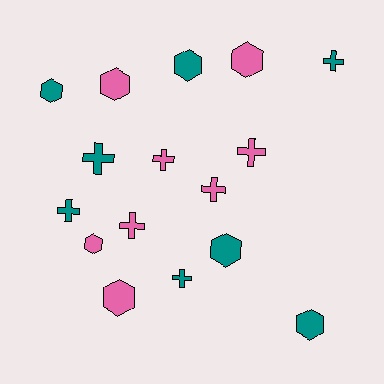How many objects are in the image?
There are 16 objects.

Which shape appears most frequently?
Cross, with 8 objects.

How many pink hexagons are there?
There are 4 pink hexagons.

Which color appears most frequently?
Pink, with 8 objects.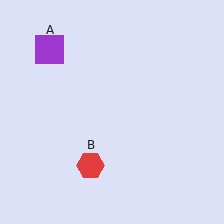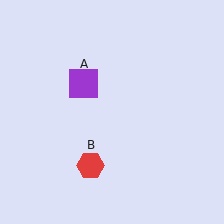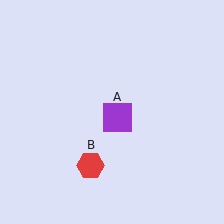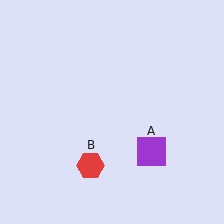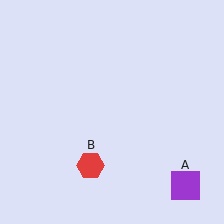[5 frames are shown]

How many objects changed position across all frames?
1 object changed position: purple square (object A).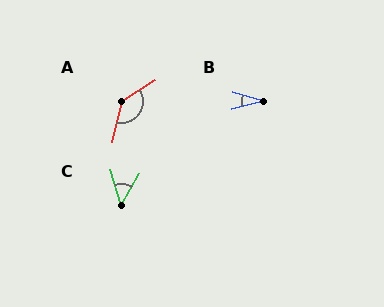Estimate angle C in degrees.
Approximately 47 degrees.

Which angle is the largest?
A, at approximately 136 degrees.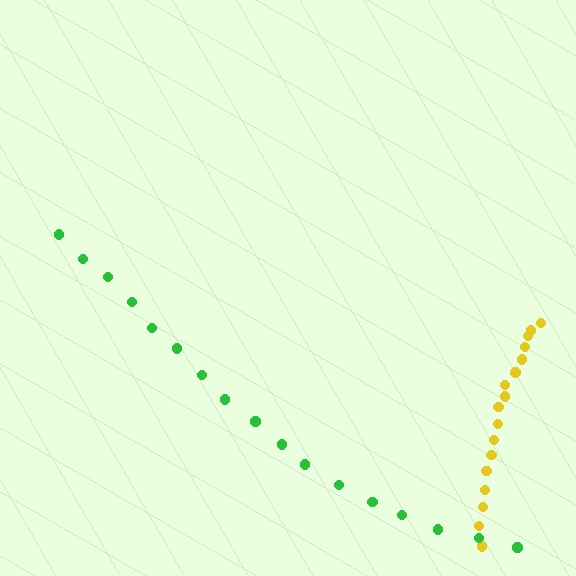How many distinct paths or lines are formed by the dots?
There are 2 distinct paths.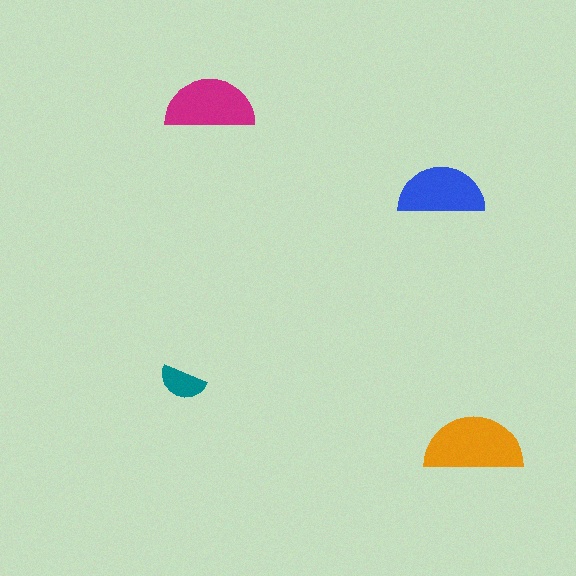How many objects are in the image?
There are 4 objects in the image.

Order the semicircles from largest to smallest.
the orange one, the magenta one, the blue one, the teal one.